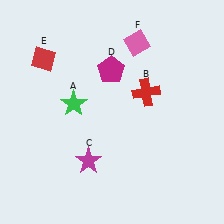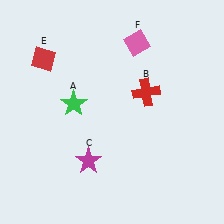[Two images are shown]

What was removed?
The magenta pentagon (D) was removed in Image 2.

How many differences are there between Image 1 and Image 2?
There is 1 difference between the two images.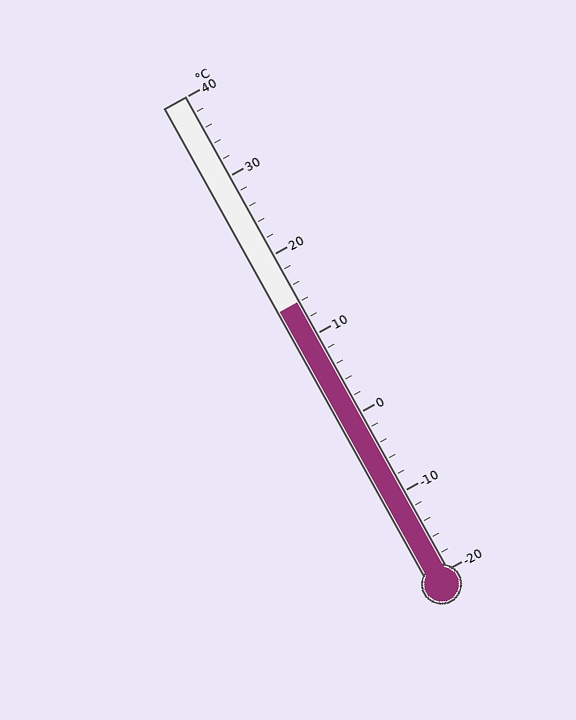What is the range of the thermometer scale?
The thermometer scale ranges from -20°C to 40°C.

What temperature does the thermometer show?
The thermometer shows approximately 14°C.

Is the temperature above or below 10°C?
The temperature is above 10°C.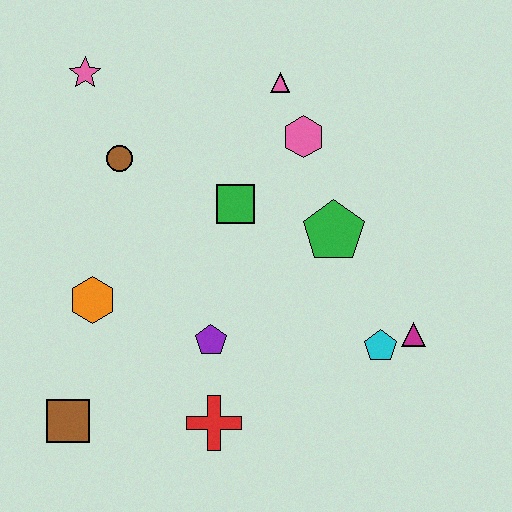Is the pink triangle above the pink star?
No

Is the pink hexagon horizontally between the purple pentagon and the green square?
No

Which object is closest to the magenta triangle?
The cyan pentagon is closest to the magenta triangle.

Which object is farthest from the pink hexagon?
The brown square is farthest from the pink hexagon.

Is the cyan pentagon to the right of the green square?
Yes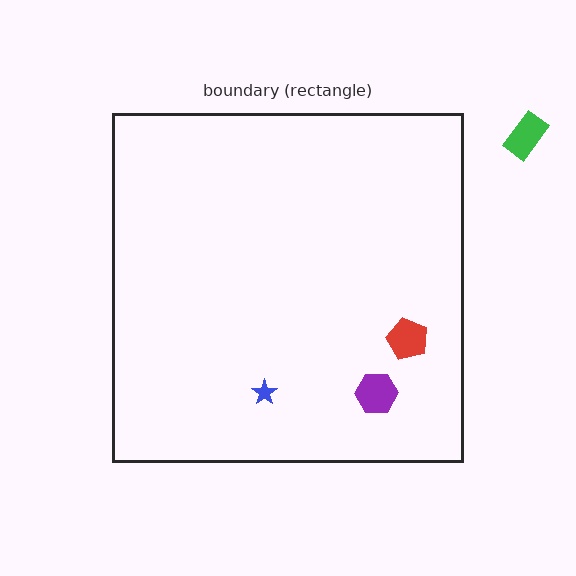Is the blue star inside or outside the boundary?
Inside.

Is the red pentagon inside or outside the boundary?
Inside.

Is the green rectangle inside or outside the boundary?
Outside.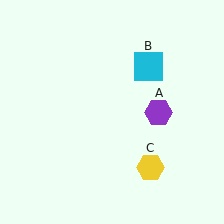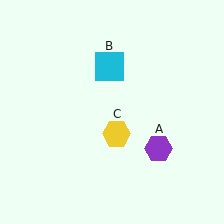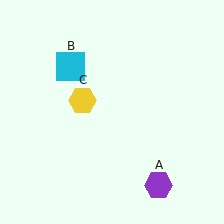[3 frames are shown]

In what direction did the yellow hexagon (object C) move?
The yellow hexagon (object C) moved up and to the left.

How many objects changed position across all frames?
3 objects changed position: purple hexagon (object A), cyan square (object B), yellow hexagon (object C).